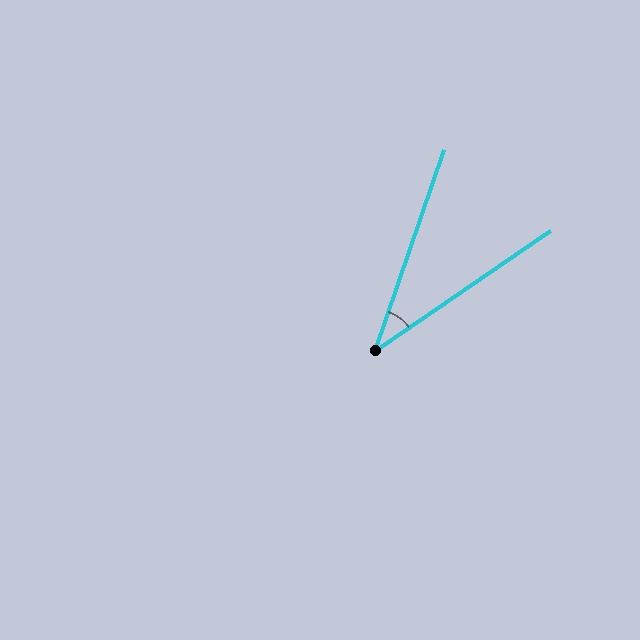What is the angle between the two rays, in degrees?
Approximately 37 degrees.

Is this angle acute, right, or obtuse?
It is acute.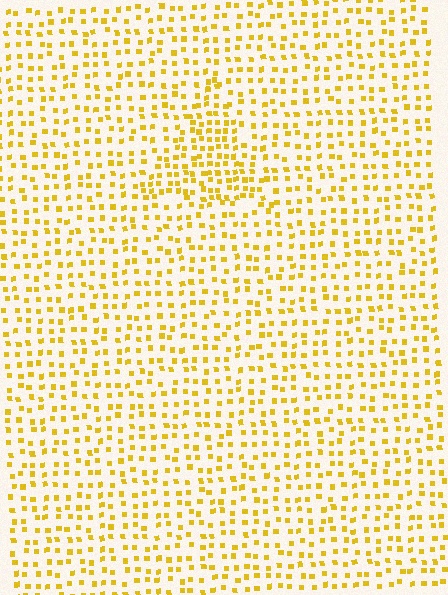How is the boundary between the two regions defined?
The boundary is defined by a change in element density (approximately 1.7x ratio). All elements are the same color, size, and shape.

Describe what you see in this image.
The image contains small yellow elements arranged at two different densities. A triangle-shaped region is visible where the elements are more densely packed than the surrounding area.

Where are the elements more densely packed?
The elements are more densely packed inside the triangle boundary.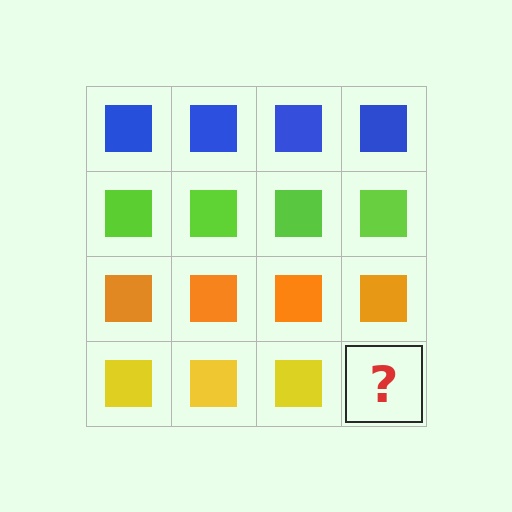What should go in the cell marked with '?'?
The missing cell should contain a yellow square.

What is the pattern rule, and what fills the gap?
The rule is that each row has a consistent color. The gap should be filled with a yellow square.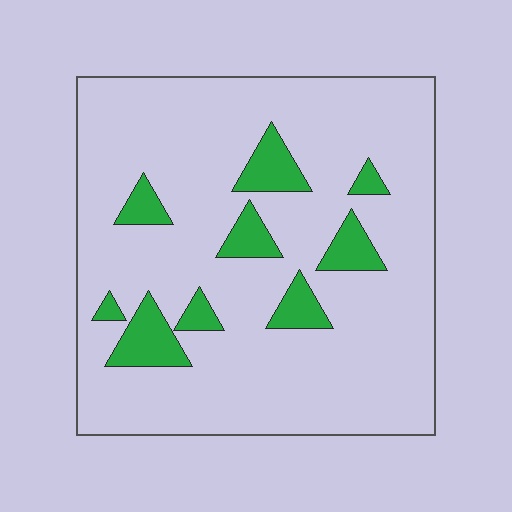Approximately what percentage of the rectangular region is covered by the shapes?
Approximately 15%.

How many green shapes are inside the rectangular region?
9.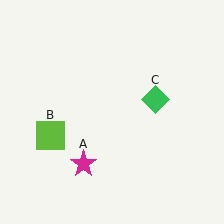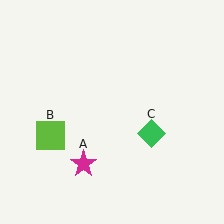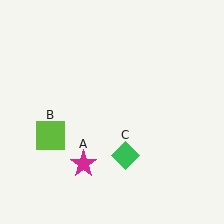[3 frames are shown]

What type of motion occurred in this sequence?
The green diamond (object C) rotated clockwise around the center of the scene.